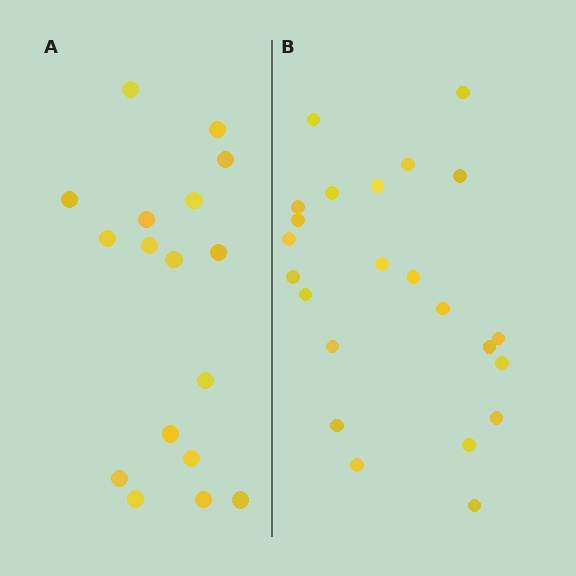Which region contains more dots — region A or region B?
Region B (the right region) has more dots.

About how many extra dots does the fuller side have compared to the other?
Region B has about 6 more dots than region A.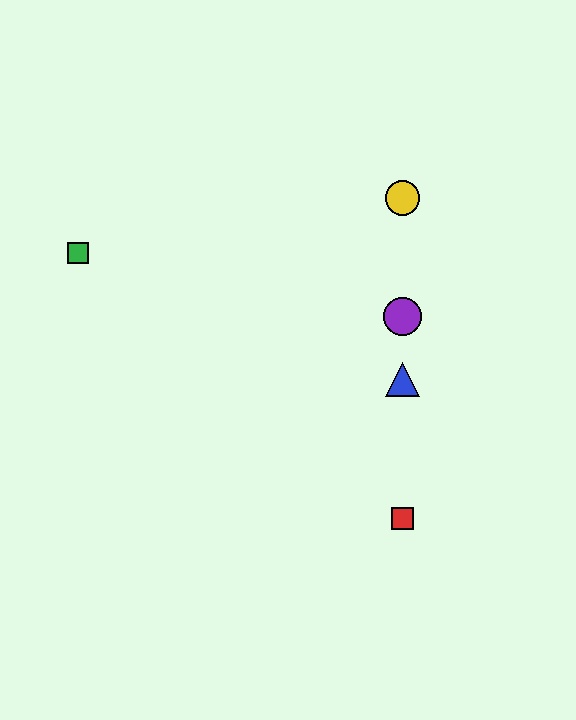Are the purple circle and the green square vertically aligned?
No, the purple circle is at x≈403 and the green square is at x≈78.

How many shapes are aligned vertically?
4 shapes (the red square, the blue triangle, the yellow circle, the purple circle) are aligned vertically.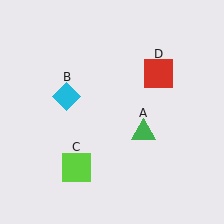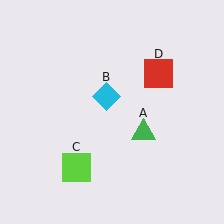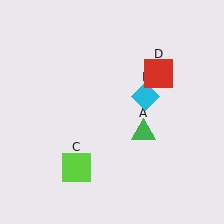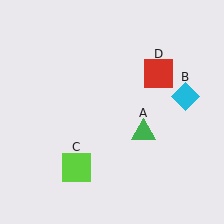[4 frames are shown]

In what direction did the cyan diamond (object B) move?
The cyan diamond (object B) moved right.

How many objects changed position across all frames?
1 object changed position: cyan diamond (object B).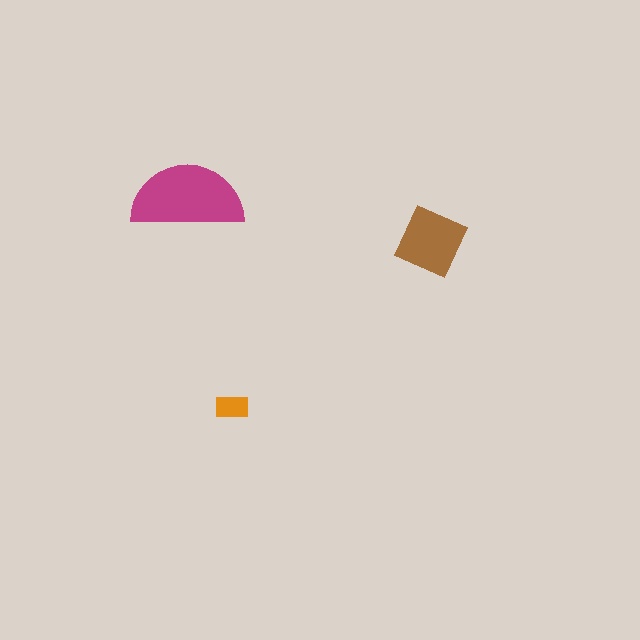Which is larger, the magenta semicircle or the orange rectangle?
The magenta semicircle.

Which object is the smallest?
The orange rectangle.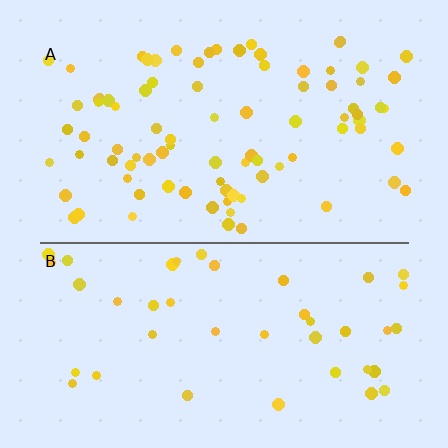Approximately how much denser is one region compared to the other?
Approximately 2.0× — region A over region B.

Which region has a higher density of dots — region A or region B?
A (the top).